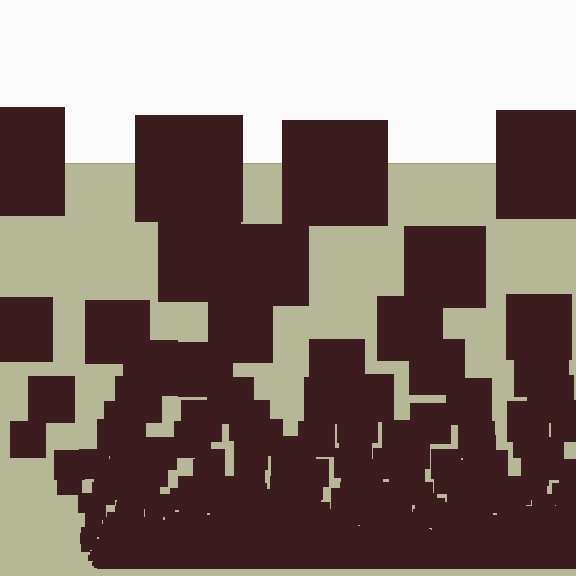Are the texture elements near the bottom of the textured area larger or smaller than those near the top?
Smaller. The gradient is inverted — elements near the bottom are smaller and denser.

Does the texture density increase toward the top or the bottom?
Density increases toward the bottom.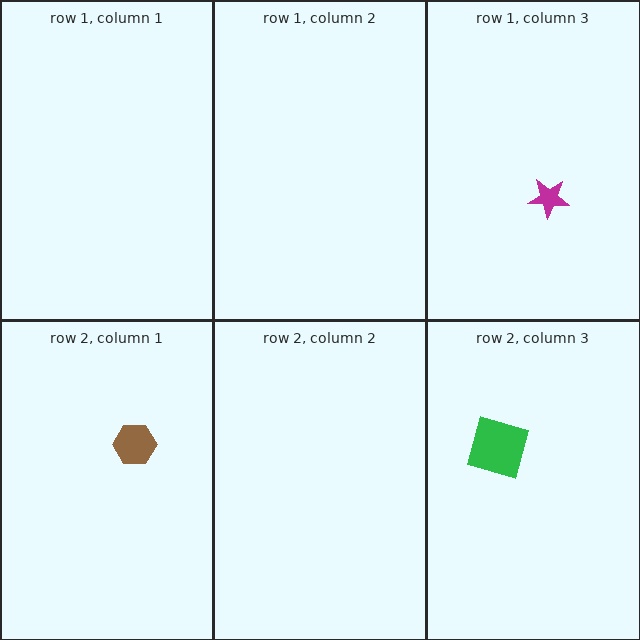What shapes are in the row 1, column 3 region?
The magenta star.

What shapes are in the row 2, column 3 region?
The green diamond.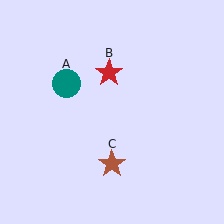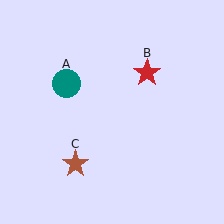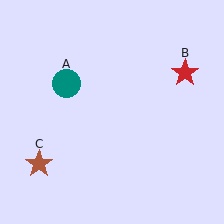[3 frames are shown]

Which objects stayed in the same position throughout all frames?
Teal circle (object A) remained stationary.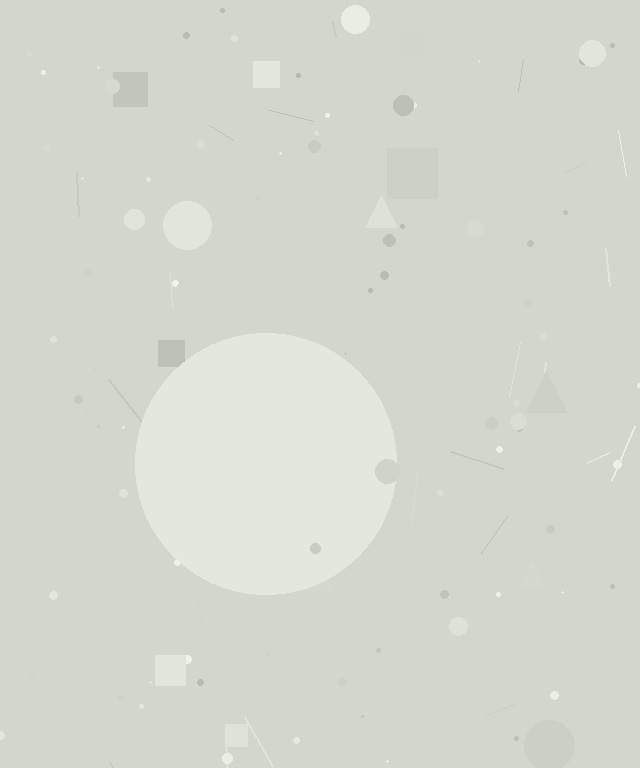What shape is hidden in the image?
A circle is hidden in the image.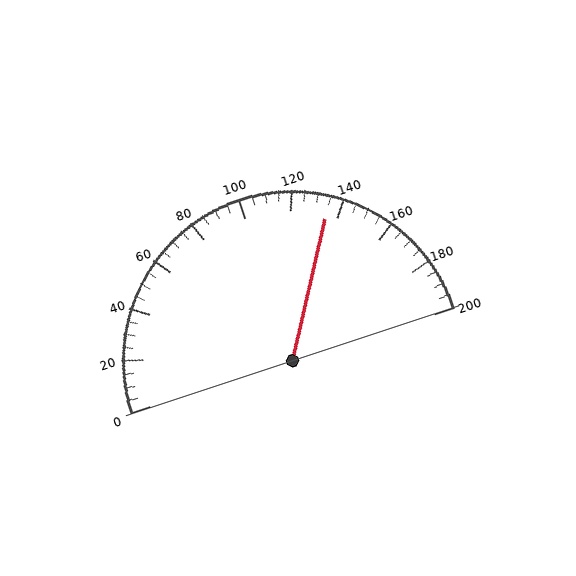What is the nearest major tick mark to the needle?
The nearest major tick mark is 140.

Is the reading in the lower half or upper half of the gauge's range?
The reading is in the upper half of the range (0 to 200).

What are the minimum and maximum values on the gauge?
The gauge ranges from 0 to 200.